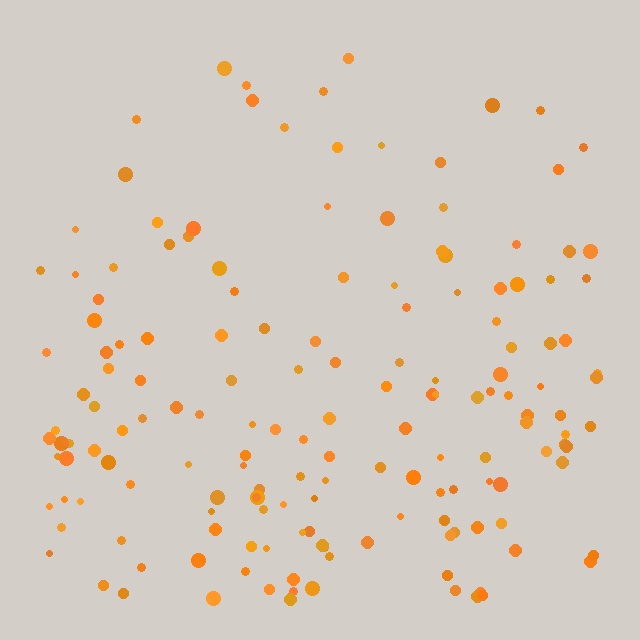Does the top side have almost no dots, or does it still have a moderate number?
Still a moderate number, just noticeably fewer than the bottom.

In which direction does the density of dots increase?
From top to bottom, with the bottom side densest.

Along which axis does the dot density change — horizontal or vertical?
Vertical.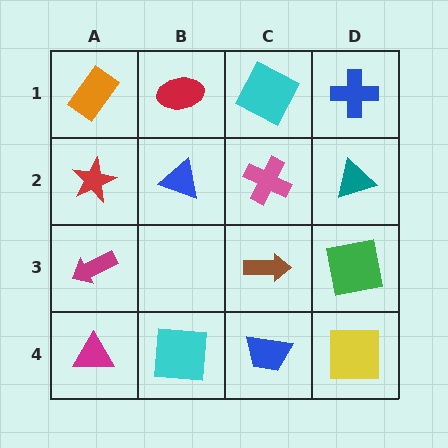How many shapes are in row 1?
4 shapes.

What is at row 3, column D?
A green square.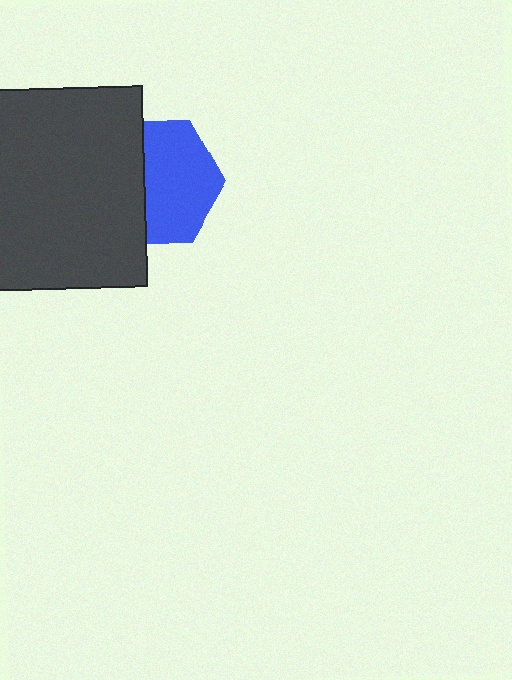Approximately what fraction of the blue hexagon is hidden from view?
Roughly 40% of the blue hexagon is hidden behind the dark gray square.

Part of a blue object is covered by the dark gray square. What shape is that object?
It is a hexagon.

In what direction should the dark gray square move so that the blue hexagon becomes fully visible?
The dark gray square should move left. That is the shortest direction to clear the overlap and leave the blue hexagon fully visible.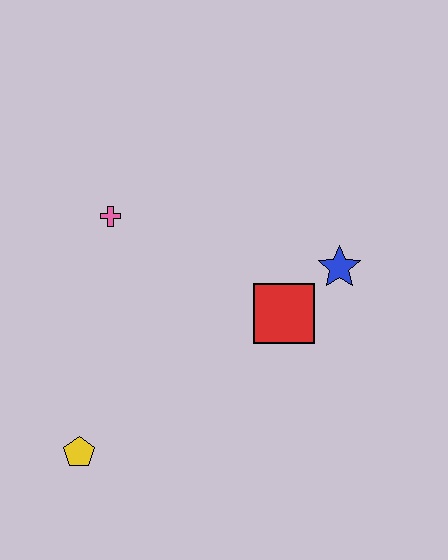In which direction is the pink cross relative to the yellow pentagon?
The pink cross is above the yellow pentagon.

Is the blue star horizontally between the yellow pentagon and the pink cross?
No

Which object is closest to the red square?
The blue star is closest to the red square.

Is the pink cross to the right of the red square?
No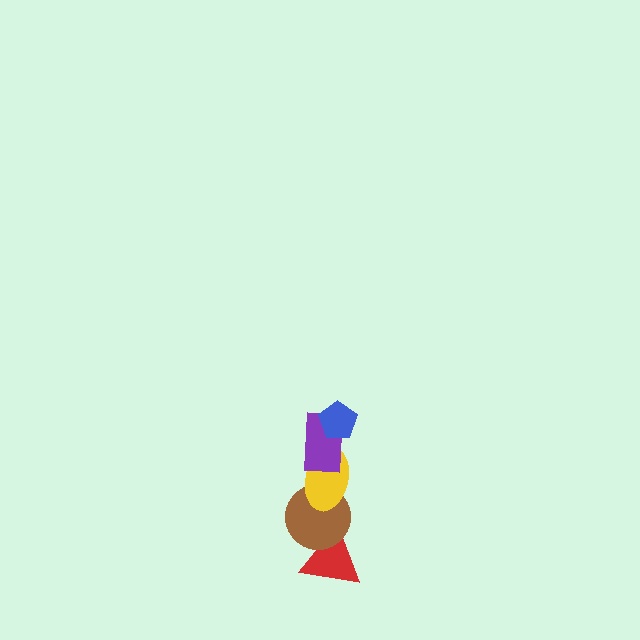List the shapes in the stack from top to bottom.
From top to bottom: the blue pentagon, the purple rectangle, the yellow ellipse, the brown circle, the red triangle.